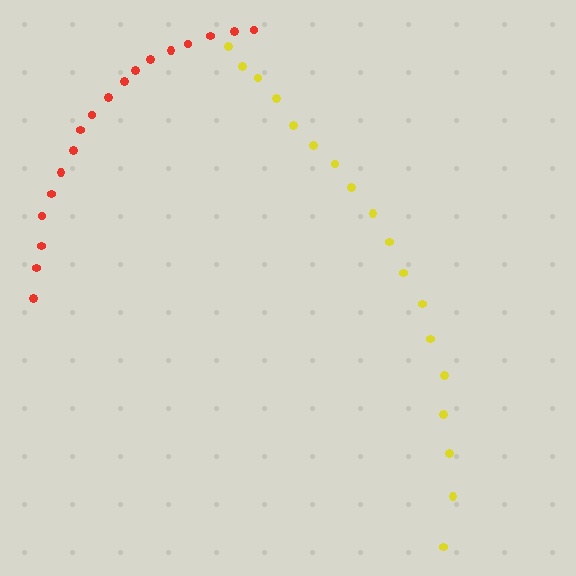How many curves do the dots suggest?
There are 2 distinct paths.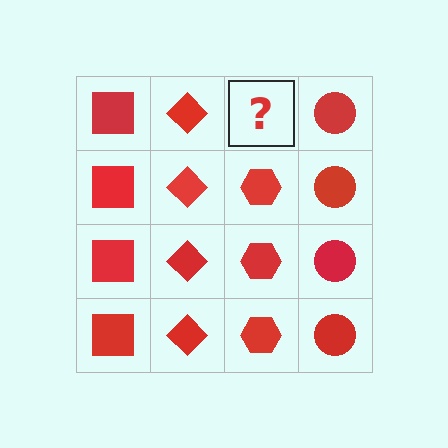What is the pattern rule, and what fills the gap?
The rule is that each column has a consistent shape. The gap should be filled with a red hexagon.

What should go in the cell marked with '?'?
The missing cell should contain a red hexagon.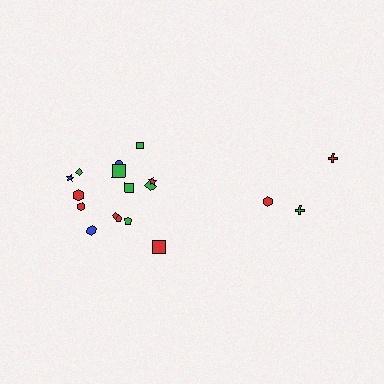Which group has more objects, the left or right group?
The left group.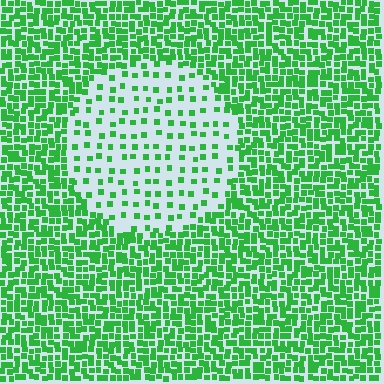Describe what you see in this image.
The image contains small green elements arranged at two different densities. A circle-shaped region is visible where the elements are less densely packed than the surrounding area.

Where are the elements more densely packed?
The elements are more densely packed outside the circle boundary.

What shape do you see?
I see a circle.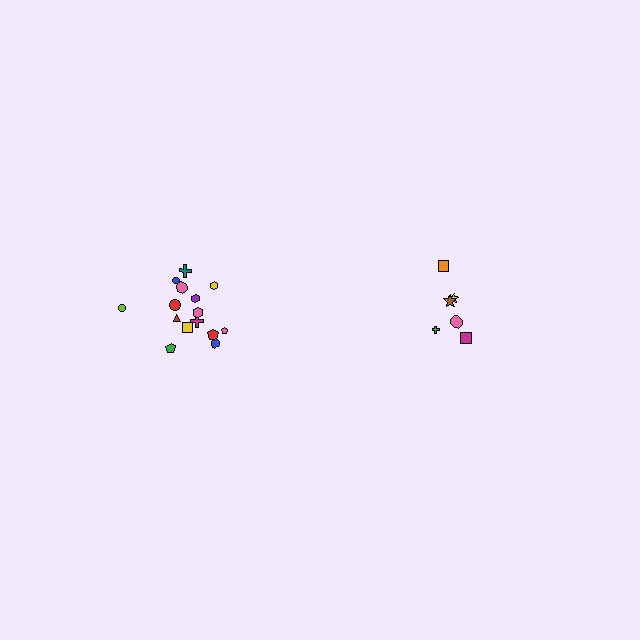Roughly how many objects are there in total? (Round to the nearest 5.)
Roughly 20 objects in total.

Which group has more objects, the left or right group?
The left group.